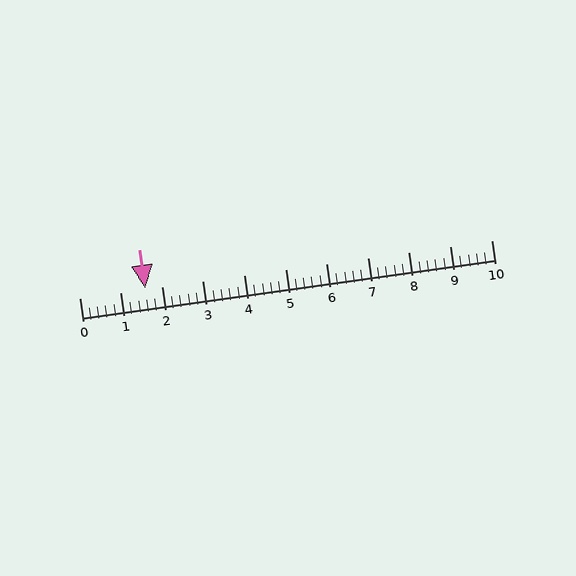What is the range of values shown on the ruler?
The ruler shows values from 0 to 10.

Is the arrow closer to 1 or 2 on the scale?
The arrow is closer to 2.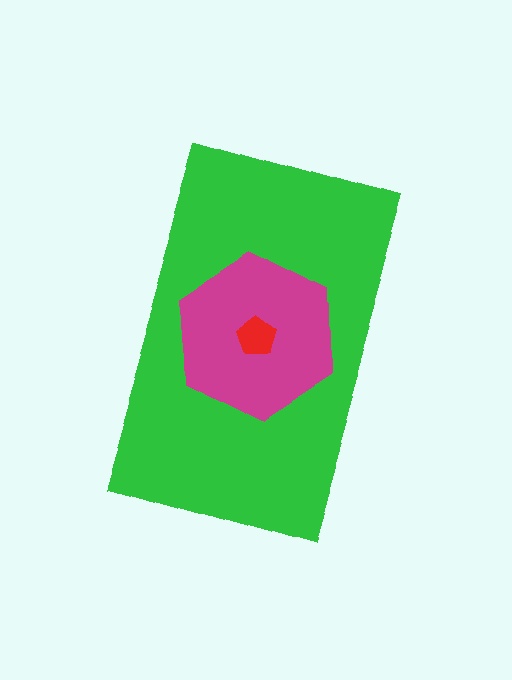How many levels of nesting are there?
3.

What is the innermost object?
The red pentagon.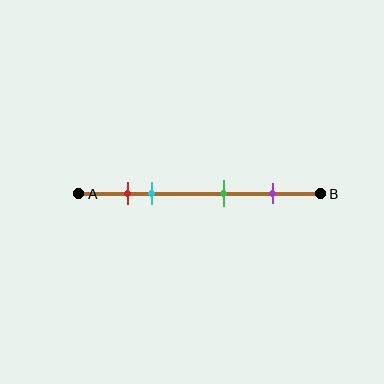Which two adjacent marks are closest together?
The red and cyan marks are the closest adjacent pair.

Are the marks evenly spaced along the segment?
No, the marks are not evenly spaced.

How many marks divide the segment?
There are 4 marks dividing the segment.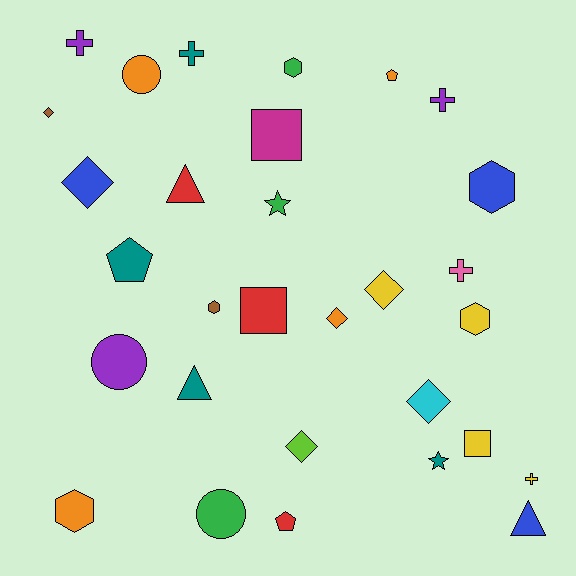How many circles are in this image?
There are 3 circles.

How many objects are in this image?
There are 30 objects.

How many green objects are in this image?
There are 3 green objects.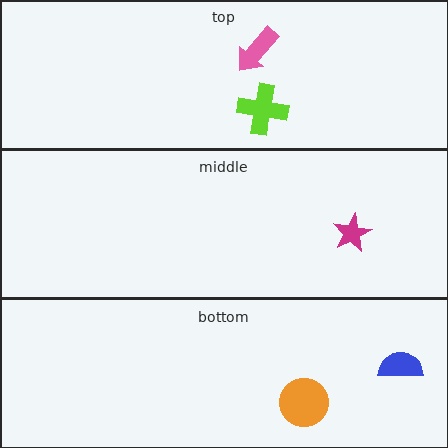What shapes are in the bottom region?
The blue semicircle, the orange circle.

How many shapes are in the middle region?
1.